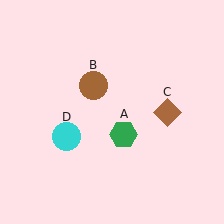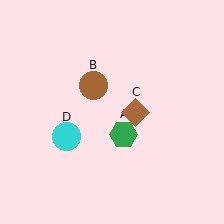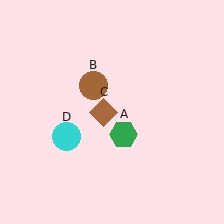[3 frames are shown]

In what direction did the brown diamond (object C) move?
The brown diamond (object C) moved left.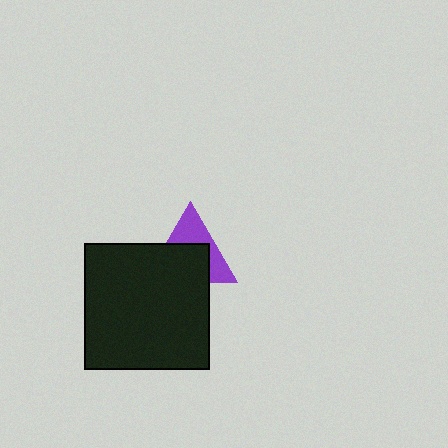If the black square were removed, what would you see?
You would see the complete purple triangle.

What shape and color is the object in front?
The object in front is a black square.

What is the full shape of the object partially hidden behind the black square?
The partially hidden object is a purple triangle.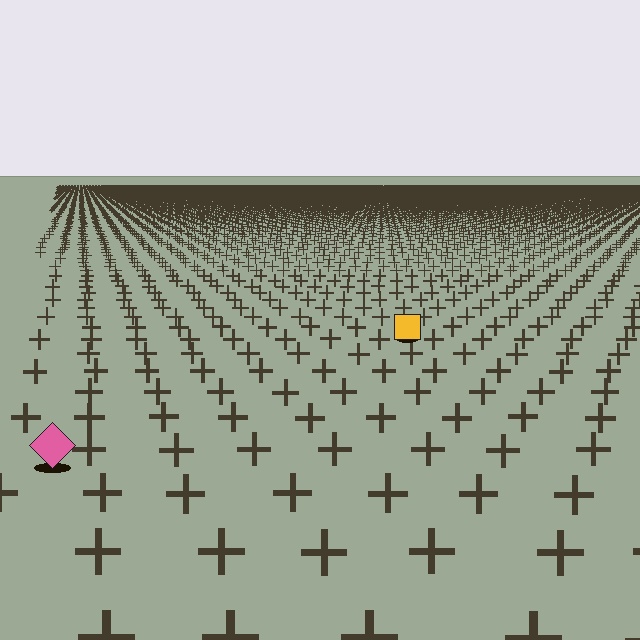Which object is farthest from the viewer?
The yellow square is farthest from the viewer. It appears smaller and the ground texture around it is denser.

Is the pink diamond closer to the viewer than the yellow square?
Yes. The pink diamond is closer — you can tell from the texture gradient: the ground texture is coarser near it.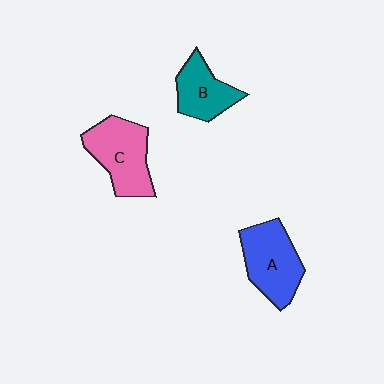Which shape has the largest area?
Shape C (pink).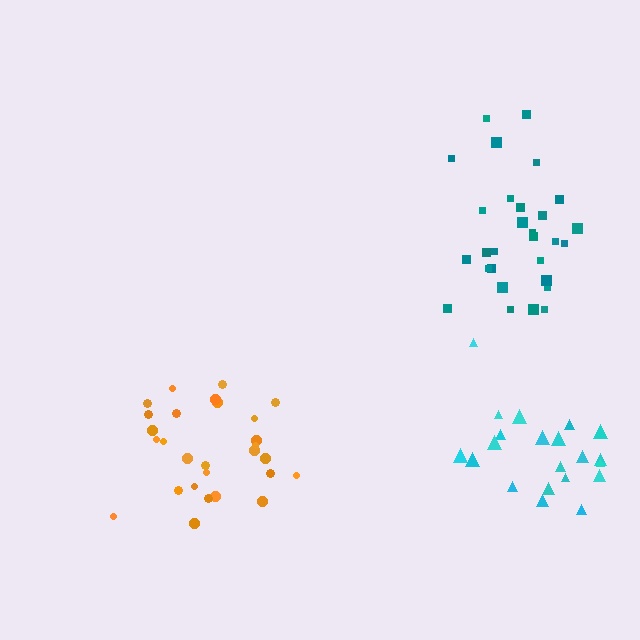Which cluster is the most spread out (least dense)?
Cyan.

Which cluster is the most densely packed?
Orange.